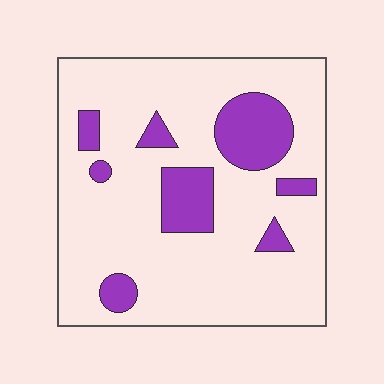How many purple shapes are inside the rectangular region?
8.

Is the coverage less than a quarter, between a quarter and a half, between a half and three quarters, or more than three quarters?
Less than a quarter.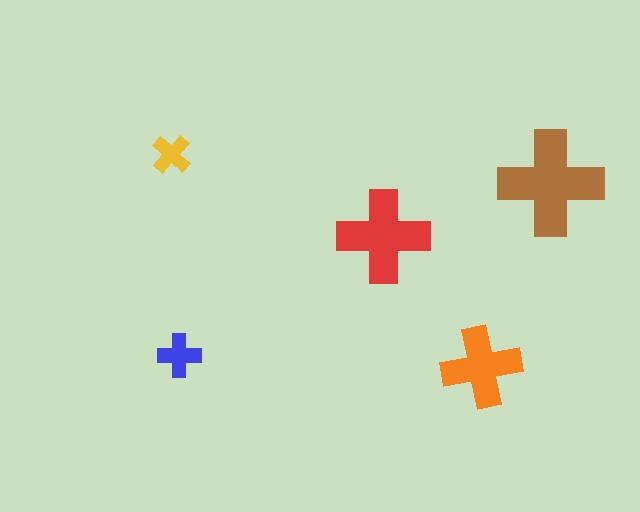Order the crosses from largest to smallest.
the brown one, the red one, the orange one, the blue one, the yellow one.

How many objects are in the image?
There are 5 objects in the image.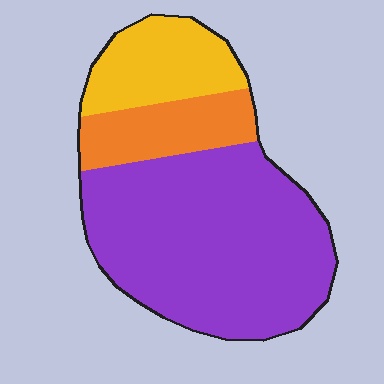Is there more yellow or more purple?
Purple.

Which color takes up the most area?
Purple, at roughly 65%.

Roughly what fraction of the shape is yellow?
Yellow takes up about one fifth (1/5) of the shape.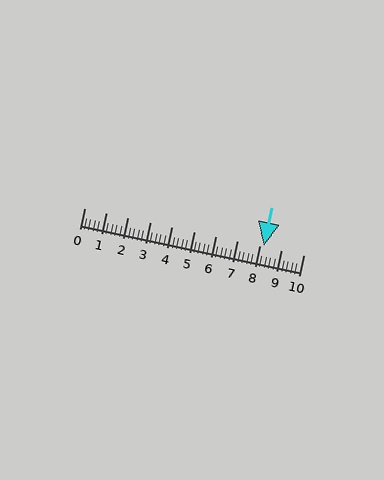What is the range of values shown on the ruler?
The ruler shows values from 0 to 10.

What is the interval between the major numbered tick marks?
The major tick marks are spaced 1 units apart.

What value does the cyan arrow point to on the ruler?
The cyan arrow points to approximately 8.2.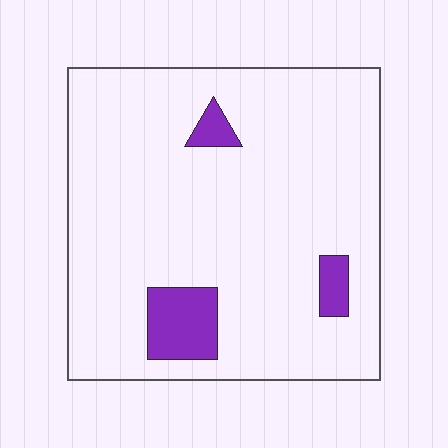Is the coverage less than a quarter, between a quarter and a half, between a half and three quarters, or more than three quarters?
Less than a quarter.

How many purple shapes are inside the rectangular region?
3.